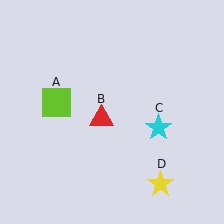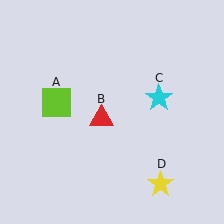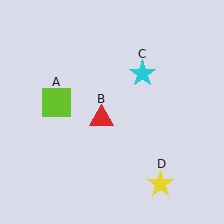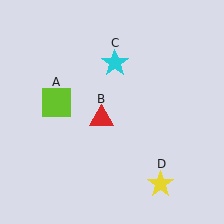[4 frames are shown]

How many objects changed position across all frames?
1 object changed position: cyan star (object C).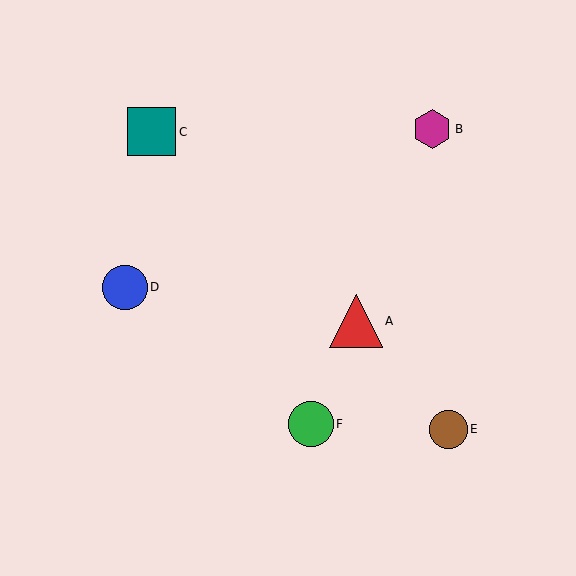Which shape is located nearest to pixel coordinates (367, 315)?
The red triangle (labeled A) at (356, 321) is nearest to that location.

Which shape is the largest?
The red triangle (labeled A) is the largest.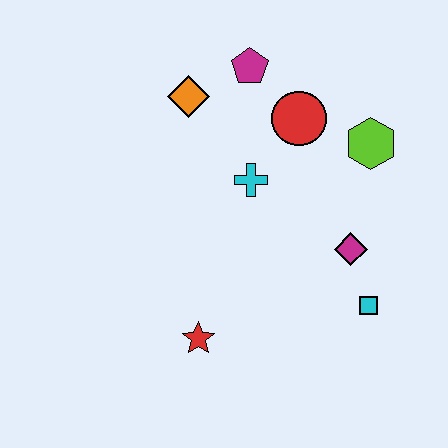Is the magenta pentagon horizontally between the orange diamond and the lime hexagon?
Yes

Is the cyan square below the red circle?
Yes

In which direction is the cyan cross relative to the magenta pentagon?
The cyan cross is below the magenta pentagon.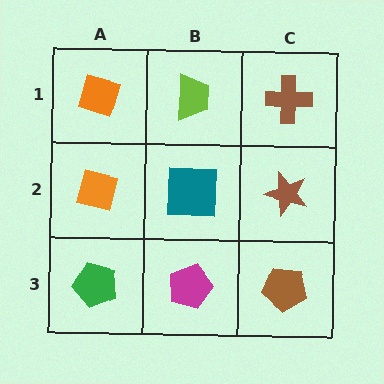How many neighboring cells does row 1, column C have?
2.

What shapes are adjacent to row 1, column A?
An orange square (row 2, column A), a lime trapezoid (row 1, column B).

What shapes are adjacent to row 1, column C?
A brown star (row 2, column C), a lime trapezoid (row 1, column B).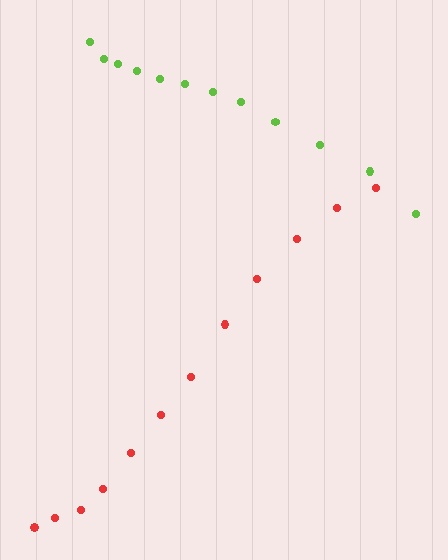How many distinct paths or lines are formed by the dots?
There are 2 distinct paths.